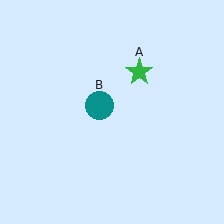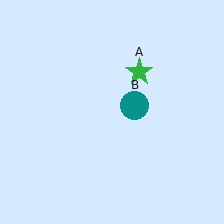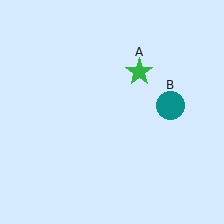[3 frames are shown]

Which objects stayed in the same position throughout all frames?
Green star (object A) remained stationary.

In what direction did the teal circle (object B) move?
The teal circle (object B) moved right.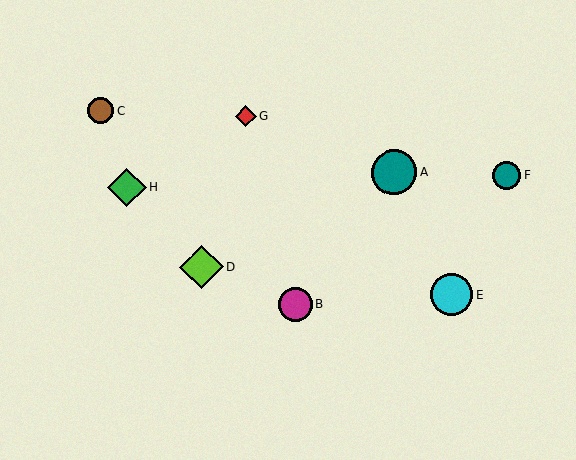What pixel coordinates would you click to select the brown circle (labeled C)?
Click at (101, 111) to select the brown circle C.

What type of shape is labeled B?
Shape B is a magenta circle.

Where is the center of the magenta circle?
The center of the magenta circle is at (296, 304).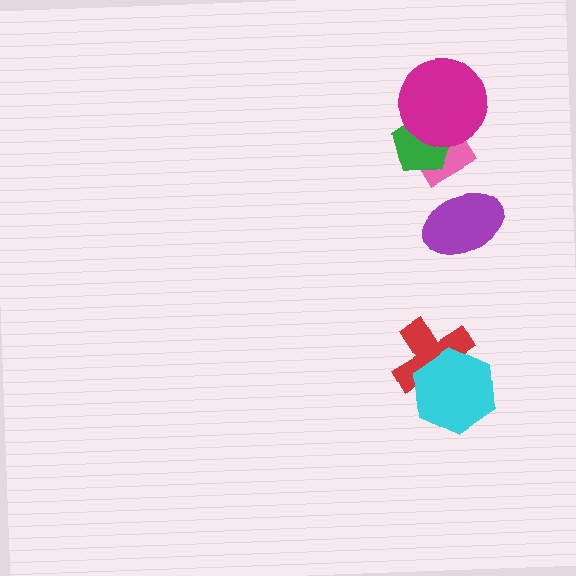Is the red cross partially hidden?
Yes, it is partially covered by another shape.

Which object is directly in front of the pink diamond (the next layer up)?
The green pentagon is directly in front of the pink diamond.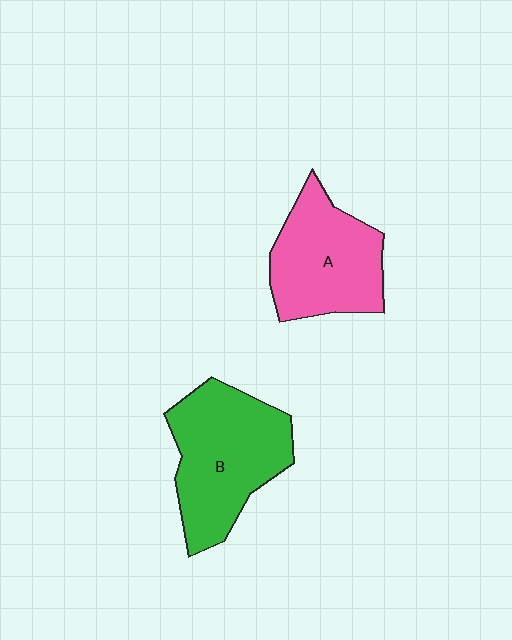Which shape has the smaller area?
Shape A (pink).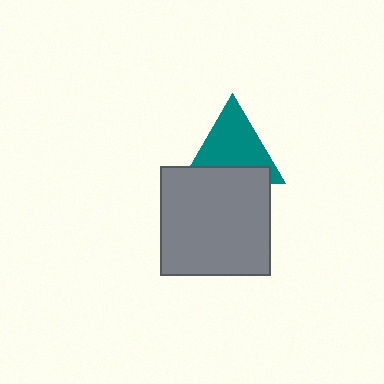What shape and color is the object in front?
The object in front is a gray square.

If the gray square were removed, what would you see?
You would see the complete teal triangle.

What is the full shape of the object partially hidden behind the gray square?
The partially hidden object is a teal triangle.